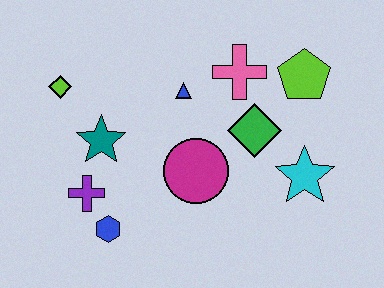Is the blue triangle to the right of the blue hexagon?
Yes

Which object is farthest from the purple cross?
The lime pentagon is farthest from the purple cross.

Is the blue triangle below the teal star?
No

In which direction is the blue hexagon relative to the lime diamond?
The blue hexagon is below the lime diamond.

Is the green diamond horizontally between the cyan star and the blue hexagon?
Yes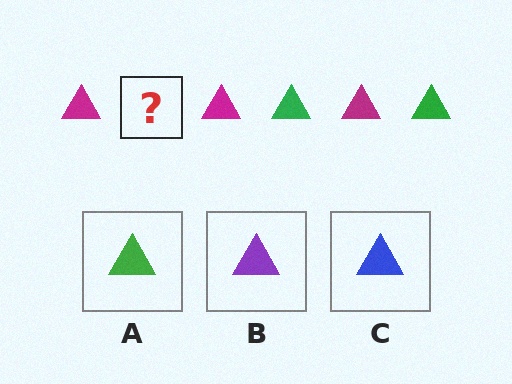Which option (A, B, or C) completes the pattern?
A.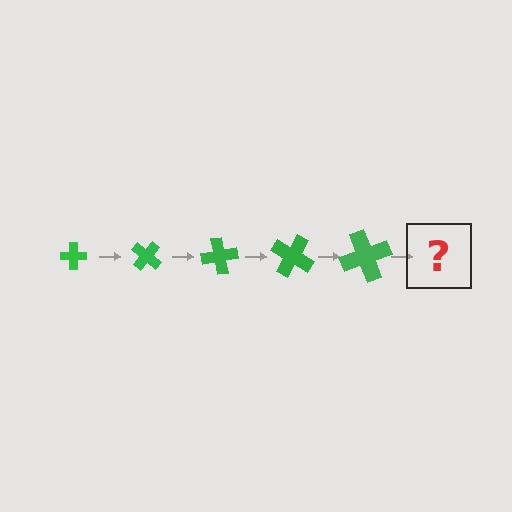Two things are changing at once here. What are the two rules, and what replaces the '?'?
The two rules are that the cross grows larger each step and it rotates 40 degrees each step. The '?' should be a cross, larger than the previous one and rotated 200 degrees from the start.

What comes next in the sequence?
The next element should be a cross, larger than the previous one and rotated 200 degrees from the start.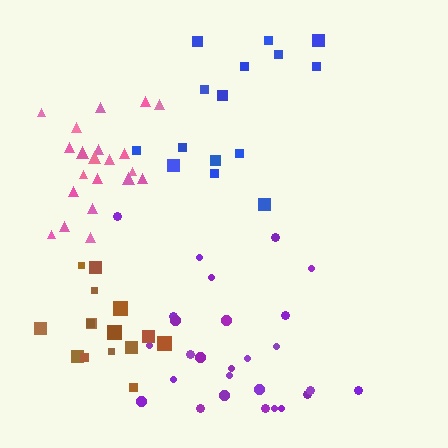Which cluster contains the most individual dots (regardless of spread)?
Purple (27).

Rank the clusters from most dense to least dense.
brown, pink, purple, blue.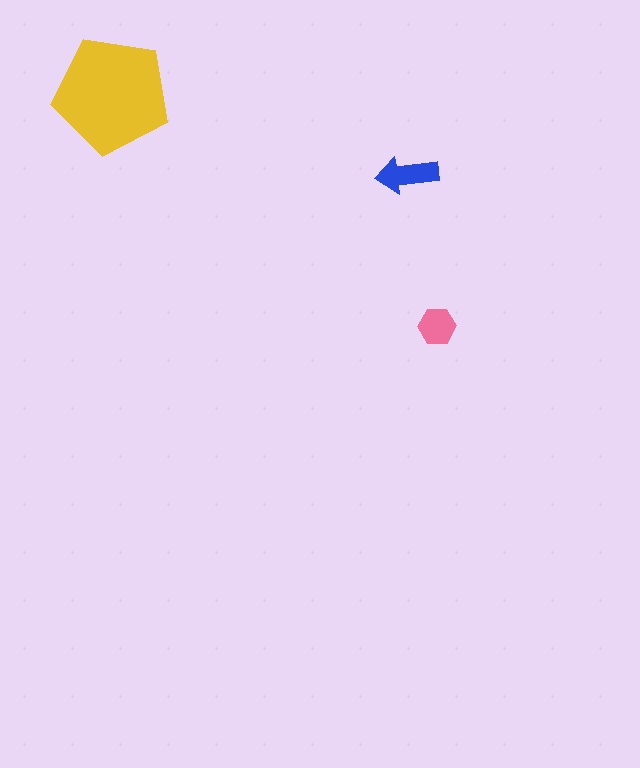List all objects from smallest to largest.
The pink hexagon, the blue arrow, the yellow pentagon.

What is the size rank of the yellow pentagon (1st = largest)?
1st.